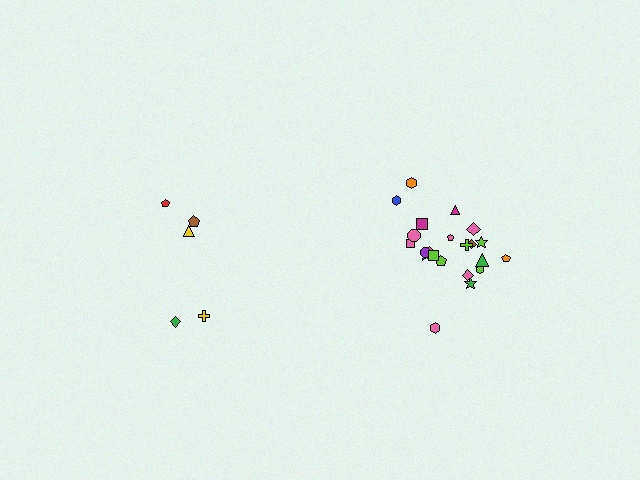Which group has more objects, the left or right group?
The right group.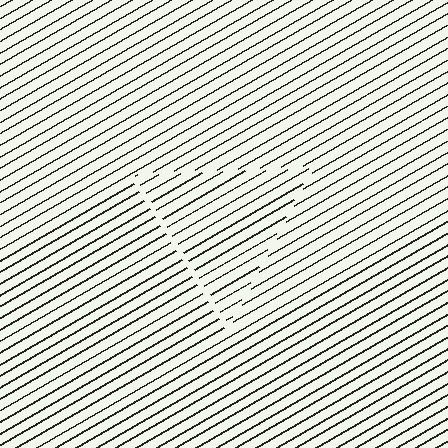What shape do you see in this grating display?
An illusory triangle. The interior of the shape contains the same grating, shifted by half a period — the contour is defined by the phase discontinuity where line-ends from the inner and outer gratings abut.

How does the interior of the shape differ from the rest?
The interior of the shape contains the same grating, shifted by half a period — the contour is defined by the phase discontinuity where line-ends from the inner and outer gratings abut.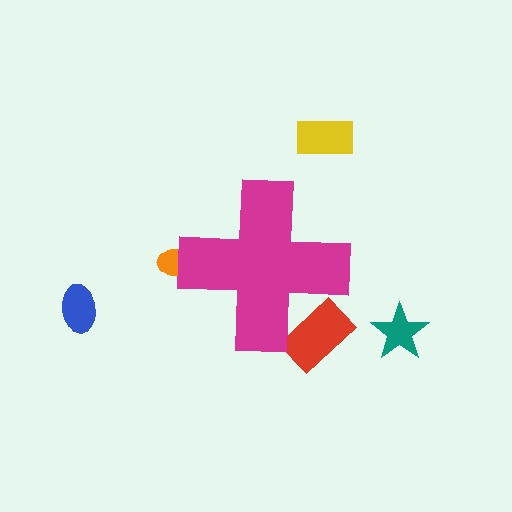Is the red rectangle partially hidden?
Yes, the red rectangle is partially hidden behind the magenta cross.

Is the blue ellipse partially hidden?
No, the blue ellipse is fully visible.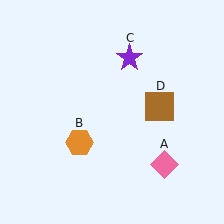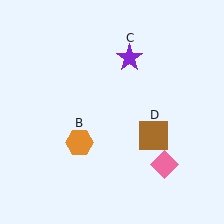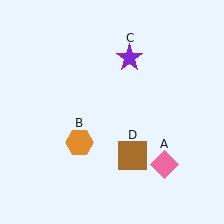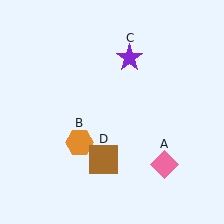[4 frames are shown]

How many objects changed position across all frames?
1 object changed position: brown square (object D).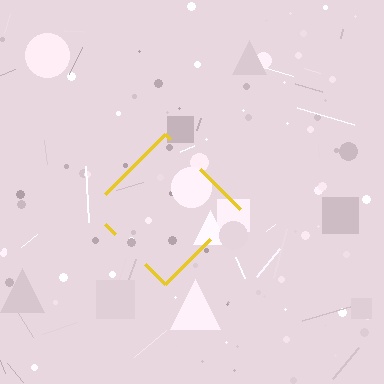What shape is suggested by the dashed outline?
The dashed outline suggests a diamond.